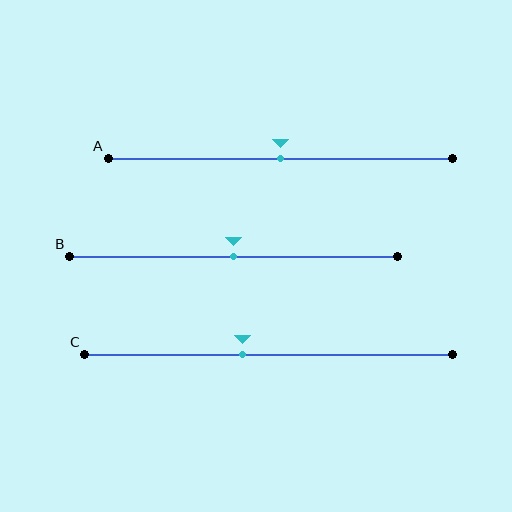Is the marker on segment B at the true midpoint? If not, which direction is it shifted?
Yes, the marker on segment B is at the true midpoint.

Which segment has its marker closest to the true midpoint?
Segment A has its marker closest to the true midpoint.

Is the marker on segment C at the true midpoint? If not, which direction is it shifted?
No, the marker on segment C is shifted to the left by about 7% of the segment length.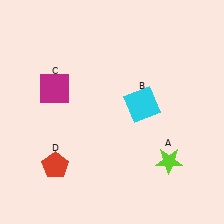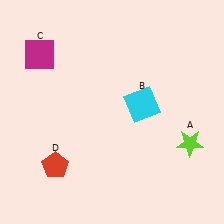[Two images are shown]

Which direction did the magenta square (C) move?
The magenta square (C) moved up.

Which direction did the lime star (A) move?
The lime star (A) moved right.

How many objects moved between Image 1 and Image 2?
2 objects moved between the two images.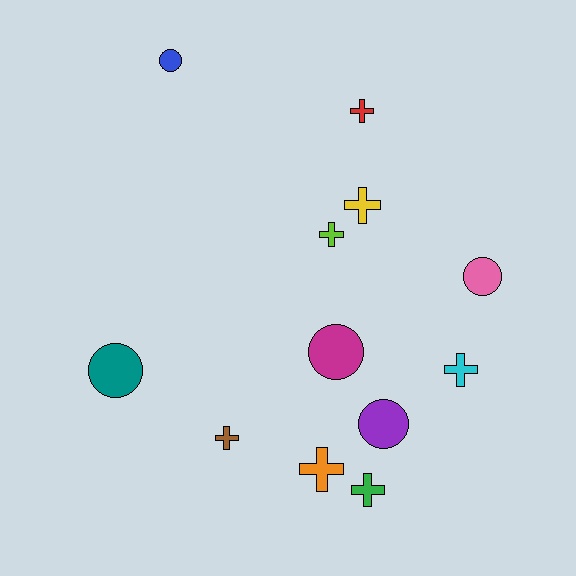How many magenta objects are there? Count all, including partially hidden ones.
There is 1 magenta object.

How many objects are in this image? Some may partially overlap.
There are 12 objects.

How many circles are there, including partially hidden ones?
There are 5 circles.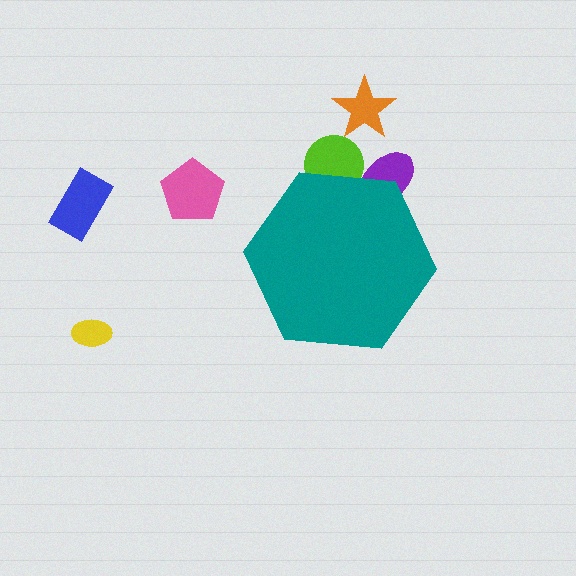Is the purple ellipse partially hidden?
Yes, the purple ellipse is partially hidden behind the teal hexagon.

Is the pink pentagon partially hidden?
No, the pink pentagon is fully visible.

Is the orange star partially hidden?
No, the orange star is fully visible.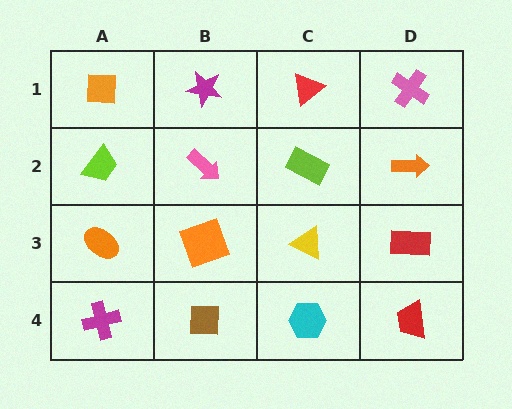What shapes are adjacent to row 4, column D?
A red rectangle (row 3, column D), a cyan hexagon (row 4, column C).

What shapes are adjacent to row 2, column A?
An orange square (row 1, column A), an orange ellipse (row 3, column A), a pink arrow (row 2, column B).